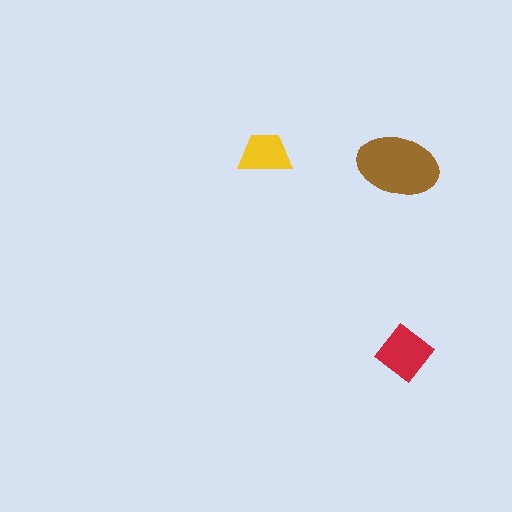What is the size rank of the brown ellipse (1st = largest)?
1st.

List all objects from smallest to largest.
The yellow trapezoid, the red diamond, the brown ellipse.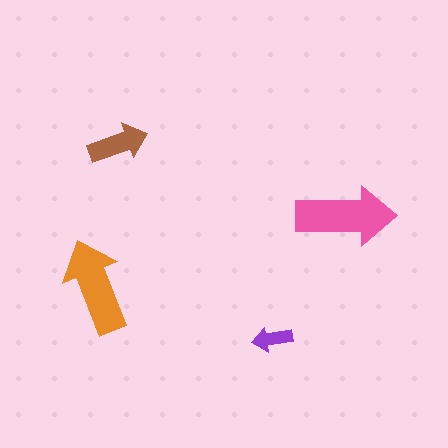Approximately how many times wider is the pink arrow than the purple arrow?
About 2.5 times wider.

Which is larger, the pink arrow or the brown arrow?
The pink one.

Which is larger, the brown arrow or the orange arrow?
The orange one.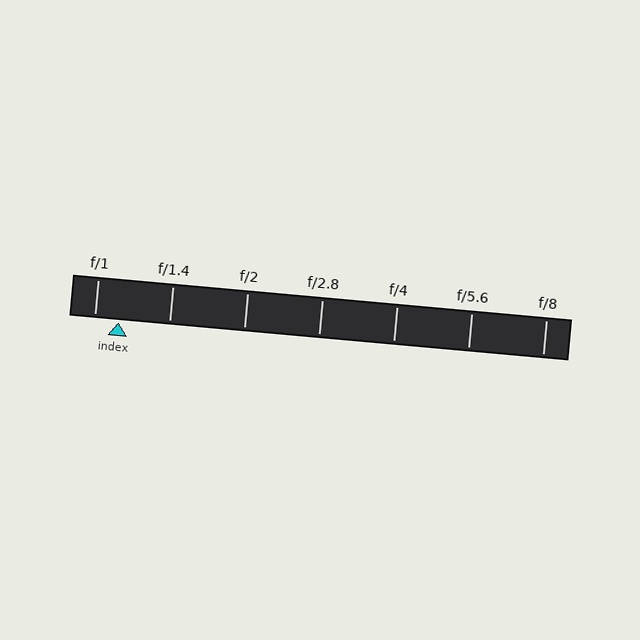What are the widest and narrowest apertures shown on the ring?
The widest aperture shown is f/1 and the narrowest is f/8.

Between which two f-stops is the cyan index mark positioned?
The index mark is between f/1 and f/1.4.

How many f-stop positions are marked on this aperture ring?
There are 7 f-stop positions marked.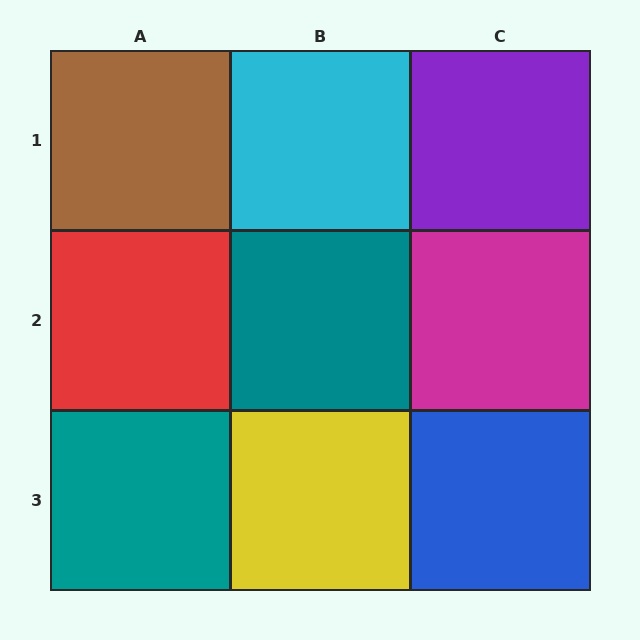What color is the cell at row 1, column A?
Brown.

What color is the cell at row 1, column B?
Cyan.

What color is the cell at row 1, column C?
Purple.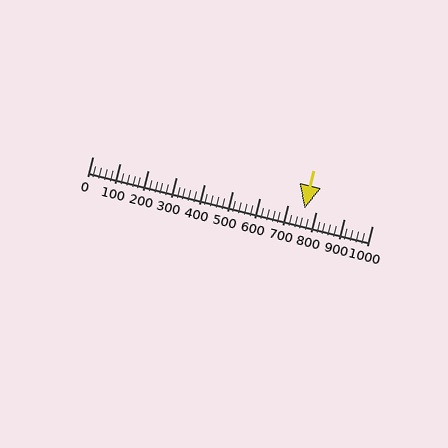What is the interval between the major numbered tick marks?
The major tick marks are spaced 100 units apart.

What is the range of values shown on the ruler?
The ruler shows values from 0 to 1000.